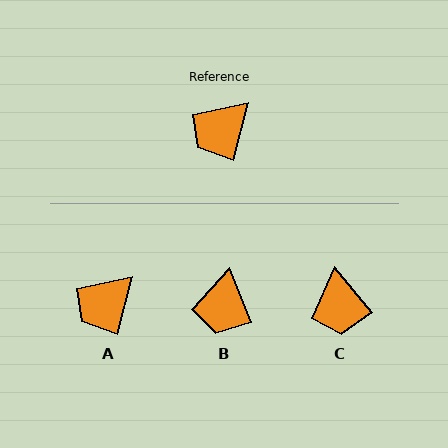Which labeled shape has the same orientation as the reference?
A.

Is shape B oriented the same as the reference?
No, it is off by about 37 degrees.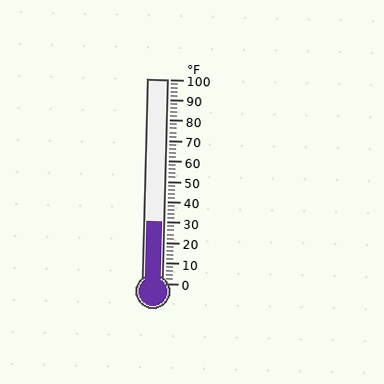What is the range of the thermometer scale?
The thermometer scale ranges from 0°F to 100°F.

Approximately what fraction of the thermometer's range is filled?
The thermometer is filled to approximately 30% of its range.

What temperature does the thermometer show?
The thermometer shows approximately 30°F.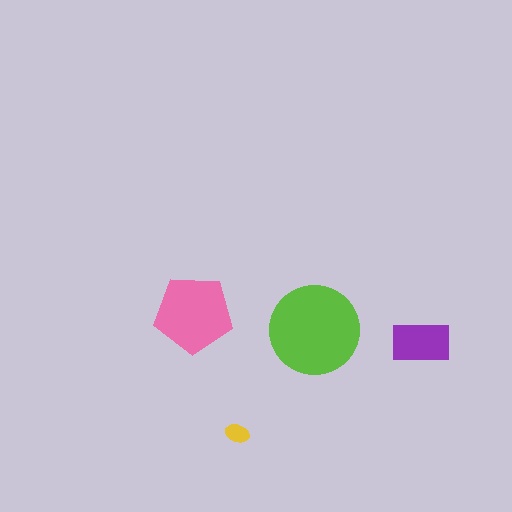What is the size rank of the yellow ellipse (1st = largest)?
4th.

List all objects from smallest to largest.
The yellow ellipse, the purple rectangle, the pink pentagon, the lime circle.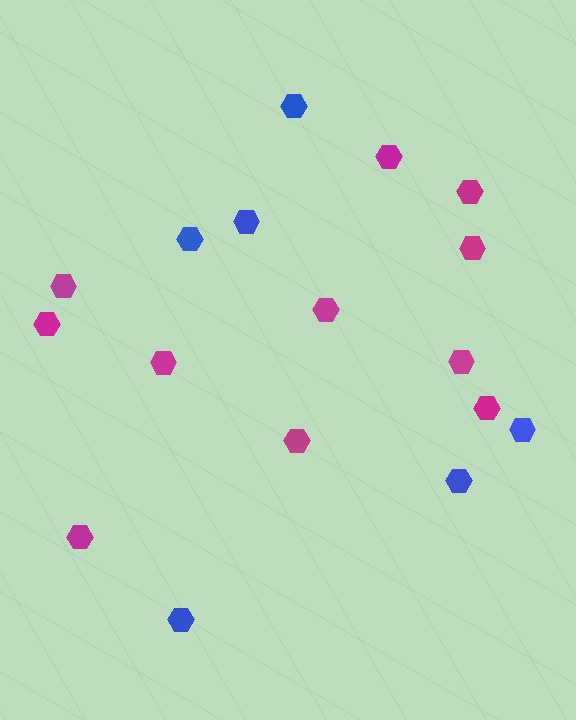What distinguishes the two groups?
There are 2 groups: one group of blue hexagons (6) and one group of magenta hexagons (11).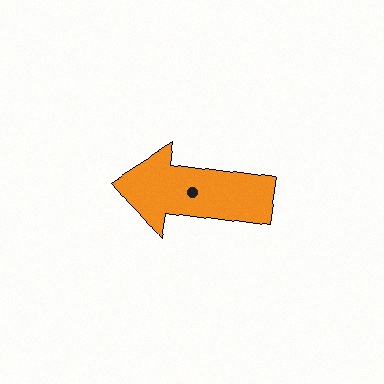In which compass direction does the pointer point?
West.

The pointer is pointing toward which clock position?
Roughly 9 o'clock.